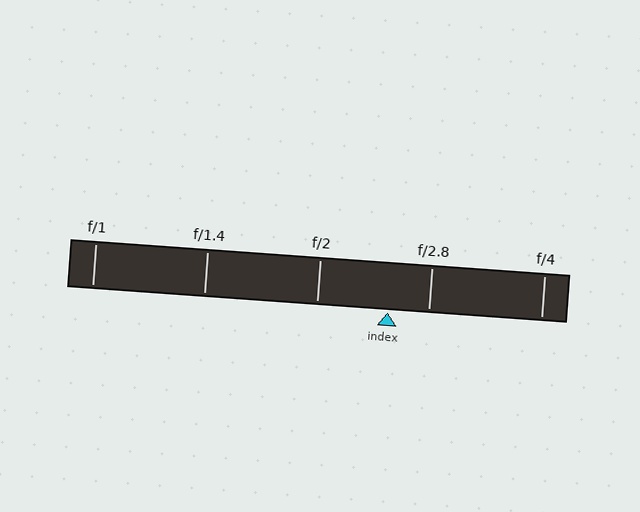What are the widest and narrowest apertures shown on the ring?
The widest aperture shown is f/1 and the narrowest is f/4.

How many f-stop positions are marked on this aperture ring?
There are 5 f-stop positions marked.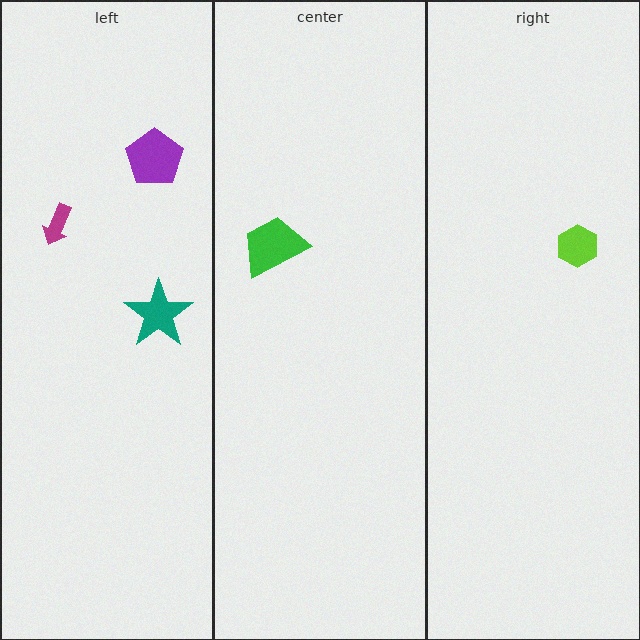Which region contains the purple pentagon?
The left region.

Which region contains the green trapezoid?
The center region.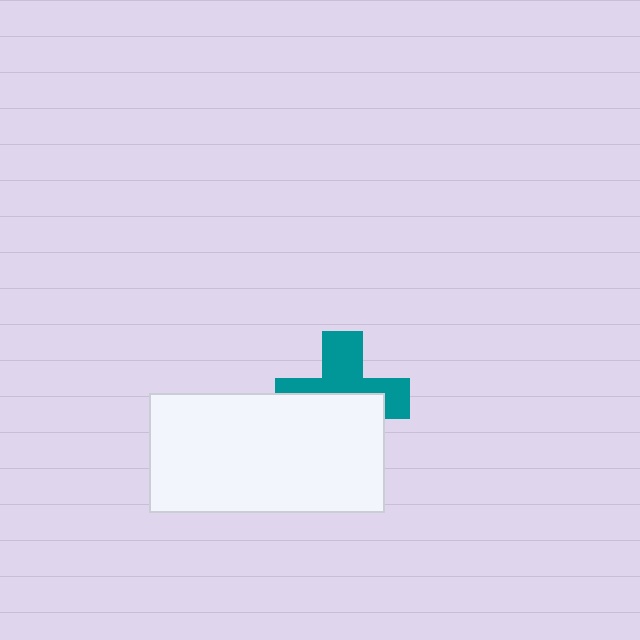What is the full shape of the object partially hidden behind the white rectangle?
The partially hidden object is a teal cross.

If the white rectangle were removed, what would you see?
You would see the complete teal cross.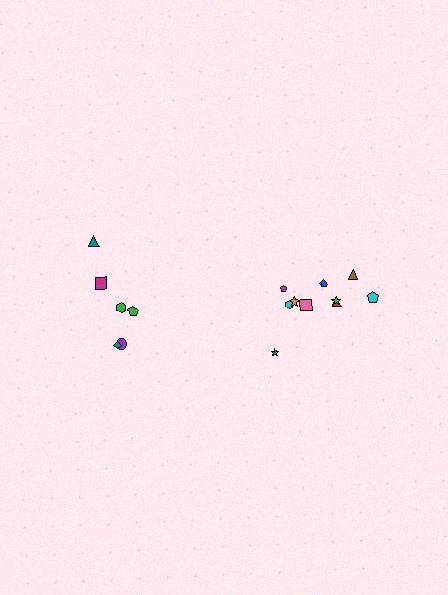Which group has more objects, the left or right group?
The right group.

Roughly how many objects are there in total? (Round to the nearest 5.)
Roughly 15 objects in total.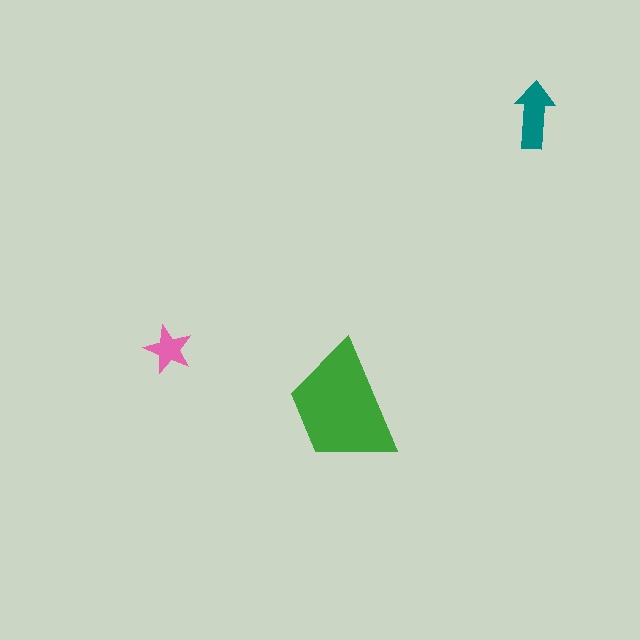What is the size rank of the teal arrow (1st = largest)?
2nd.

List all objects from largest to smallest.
The green trapezoid, the teal arrow, the pink star.